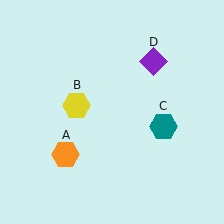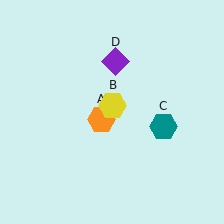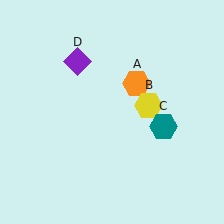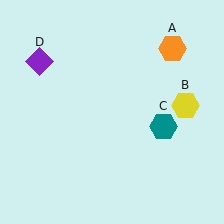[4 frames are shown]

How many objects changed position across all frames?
3 objects changed position: orange hexagon (object A), yellow hexagon (object B), purple diamond (object D).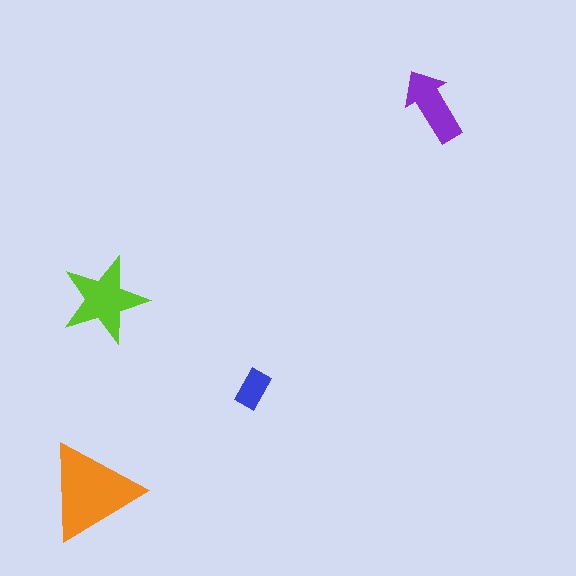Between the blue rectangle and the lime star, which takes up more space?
The lime star.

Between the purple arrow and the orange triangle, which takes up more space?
The orange triangle.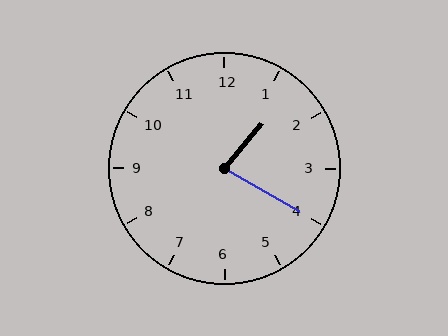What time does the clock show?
1:20.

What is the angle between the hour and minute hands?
Approximately 80 degrees.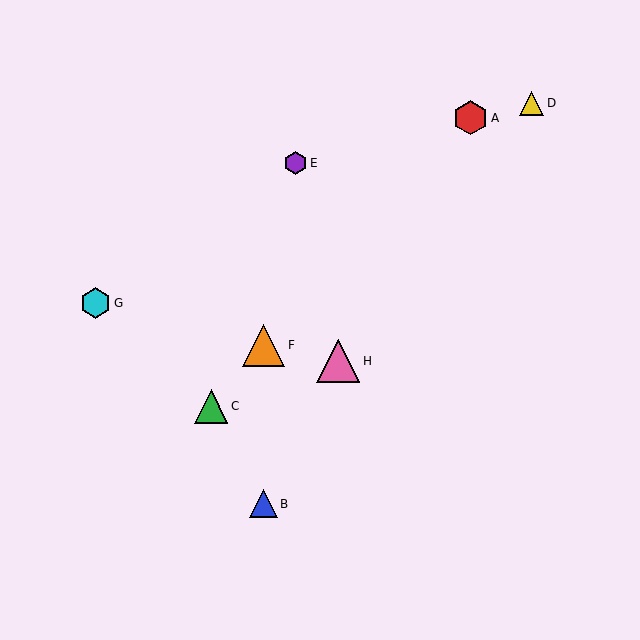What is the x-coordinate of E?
Object E is at x≈295.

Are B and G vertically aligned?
No, B is at x≈263 and G is at x≈96.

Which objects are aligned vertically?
Objects B, F are aligned vertically.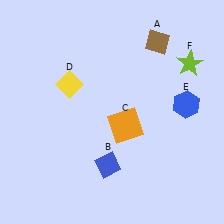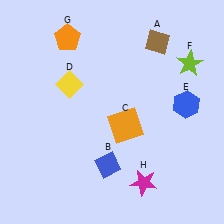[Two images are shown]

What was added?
An orange pentagon (G), a magenta star (H) were added in Image 2.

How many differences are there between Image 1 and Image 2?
There are 2 differences between the two images.